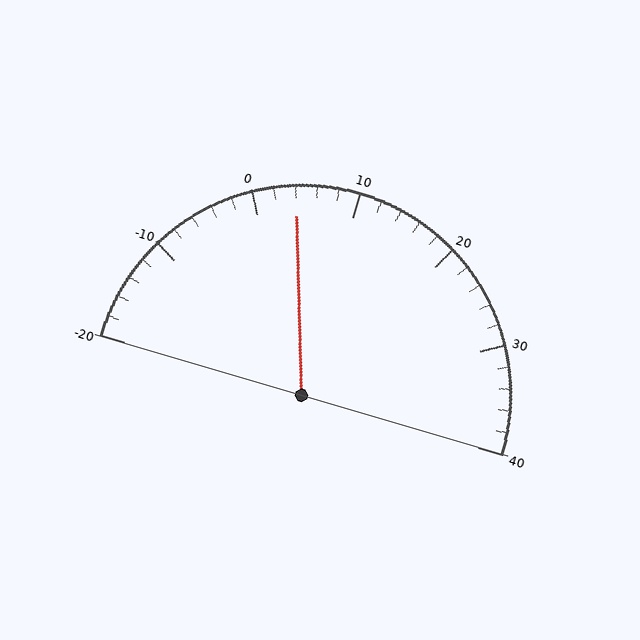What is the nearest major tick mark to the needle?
The nearest major tick mark is 0.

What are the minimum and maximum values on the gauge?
The gauge ranges from -20 to 40.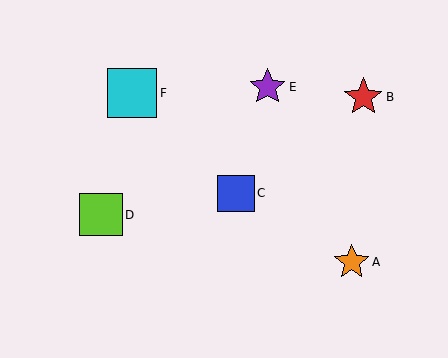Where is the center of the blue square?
The center of the blue square is at (236, 193).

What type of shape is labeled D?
Shape D is a lime square.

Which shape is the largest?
The cyan square (labeled F) is the largest.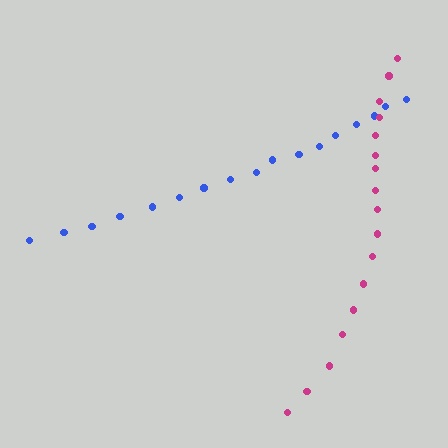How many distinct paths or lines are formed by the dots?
There are 2 distinct paths.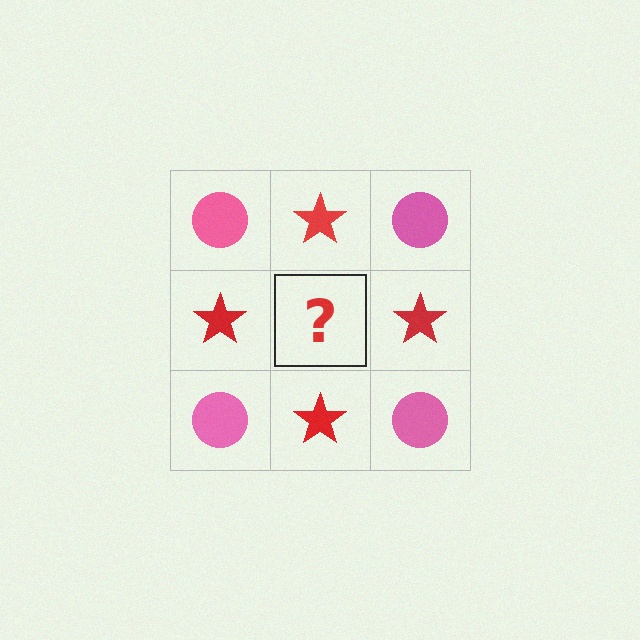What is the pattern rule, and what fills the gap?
The rule is that it alternates pink circle and red star in a checkerboard pattern. The gap should be filled with a pink circle.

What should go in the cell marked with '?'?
The missing cell should contain a pink circle.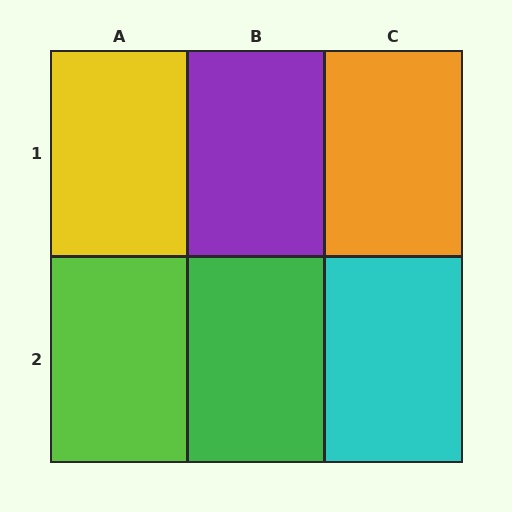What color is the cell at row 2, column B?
Green.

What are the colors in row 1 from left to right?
Yellow, purple, orange.